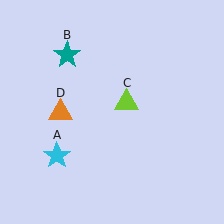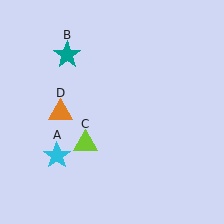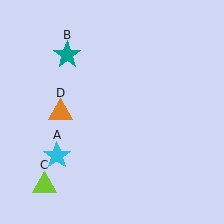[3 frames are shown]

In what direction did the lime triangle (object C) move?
The lime triangle (object C) moved down and to the left.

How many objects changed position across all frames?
1 object changed position: lime triangle (object C).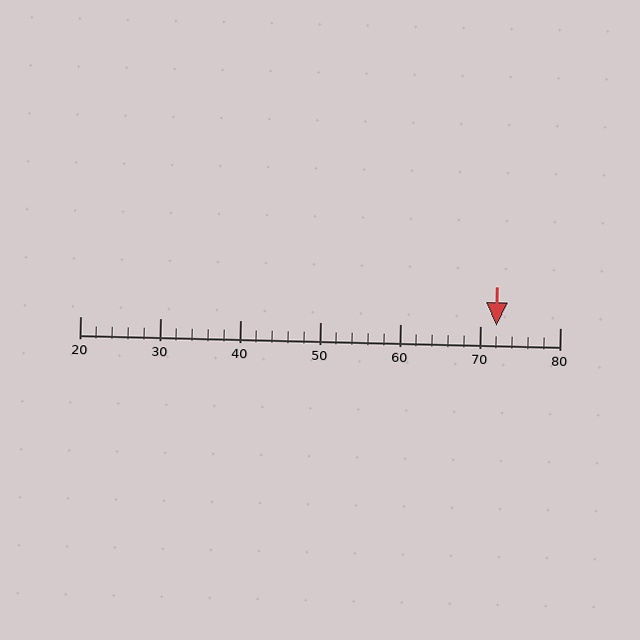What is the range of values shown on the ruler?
The ruler shows values from 20 to 80.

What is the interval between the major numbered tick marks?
The major tick marks are spaced 10 units apart.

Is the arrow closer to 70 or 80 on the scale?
The arrow is closer to 70.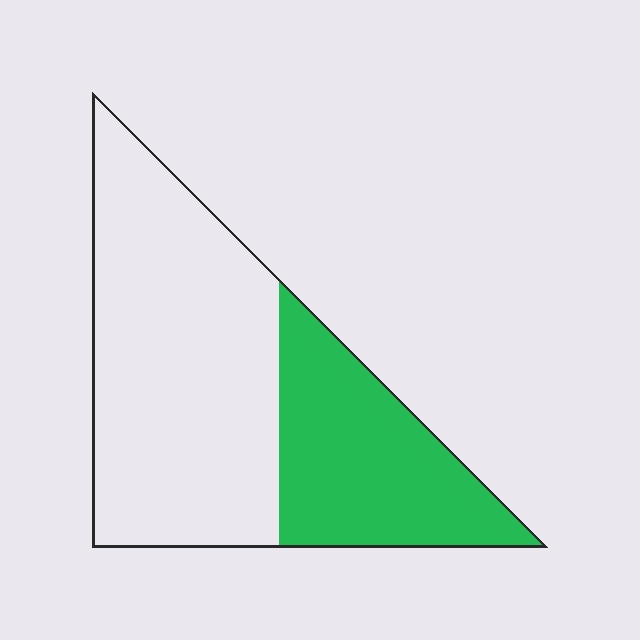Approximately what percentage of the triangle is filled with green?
Approximately 35%.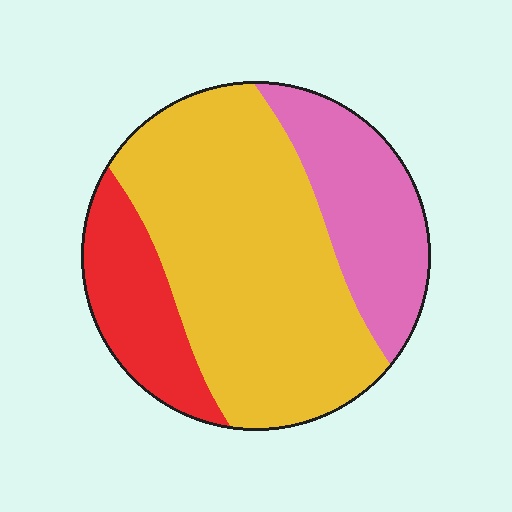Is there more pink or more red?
Pink.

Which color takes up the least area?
Red, at roughly 20%.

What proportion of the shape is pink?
Pink covers around 25% of the shape.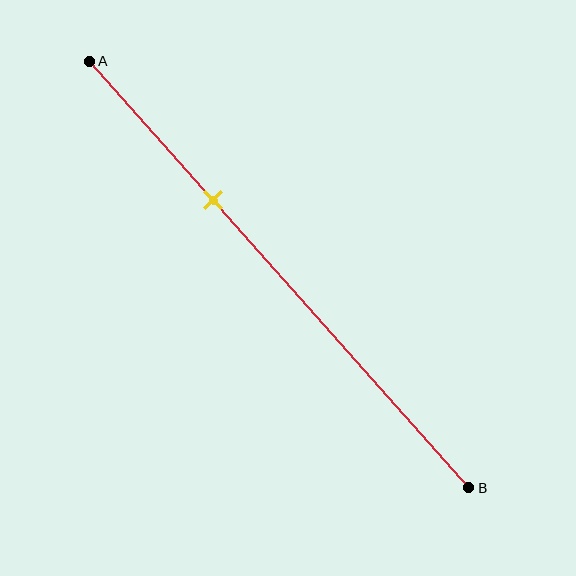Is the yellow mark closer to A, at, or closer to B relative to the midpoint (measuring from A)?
The yellow mark is closer to point A than the midpoint of segment AB.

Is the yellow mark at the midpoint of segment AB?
No, the mark is at about 35% from A, not at the 50% midpoint.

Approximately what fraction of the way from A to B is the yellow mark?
The yellow mark is approximately 35% of the way from A to B.